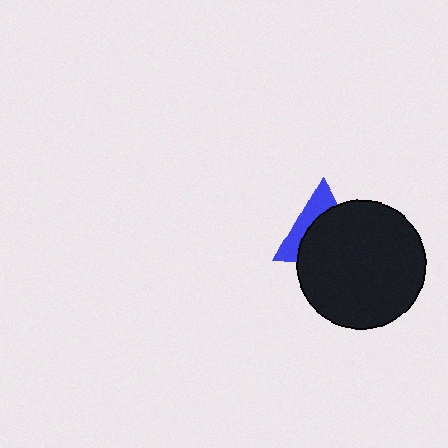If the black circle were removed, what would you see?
You would see the complete blue triangle.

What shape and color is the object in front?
The object in front is a black circle.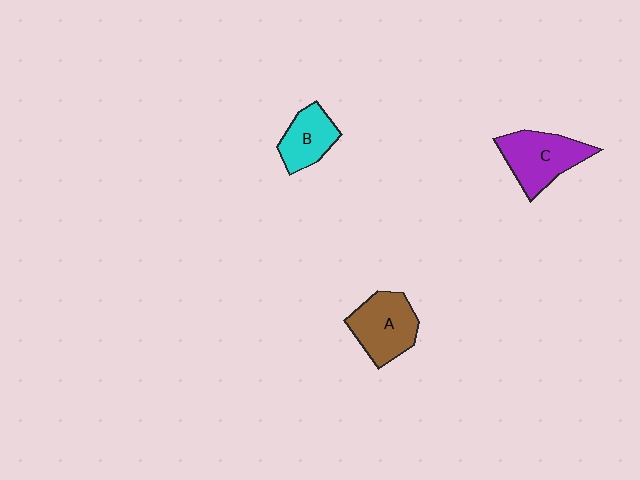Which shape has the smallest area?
Shape B (cyan).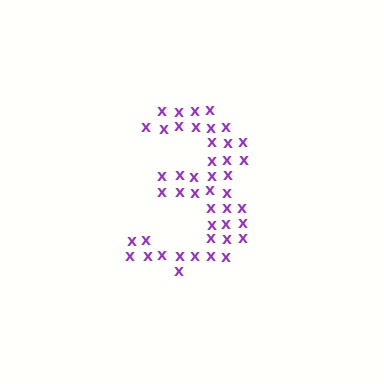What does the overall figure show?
The overall figure shows the digit 3.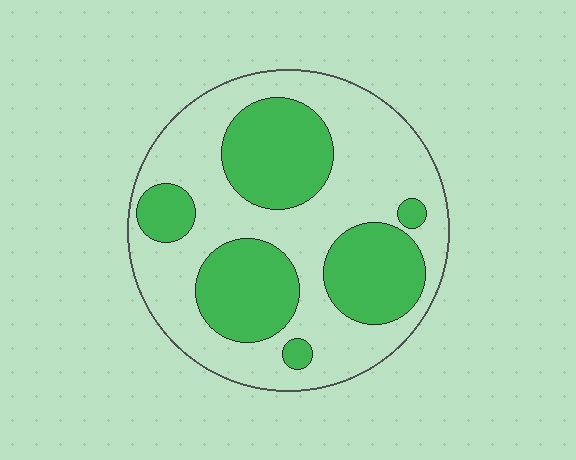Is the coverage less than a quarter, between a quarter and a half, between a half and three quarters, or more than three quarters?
Between a quarter and a half.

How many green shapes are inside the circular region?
6.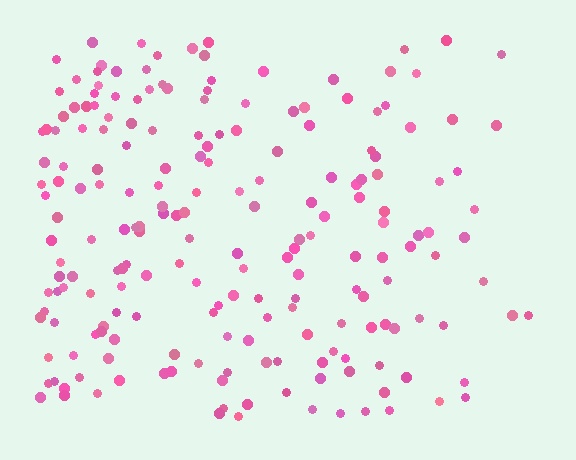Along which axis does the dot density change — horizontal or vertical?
Horizontal.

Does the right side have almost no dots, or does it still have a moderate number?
Still a moderate number, just noticeably fewer than the left.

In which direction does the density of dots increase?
From right to left, with the left side densest.